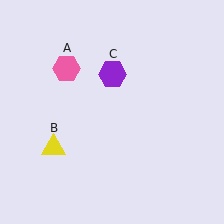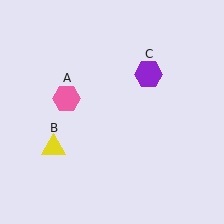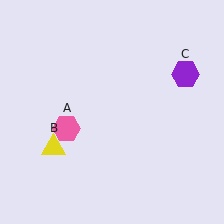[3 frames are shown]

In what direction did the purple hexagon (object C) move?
The purple hexagon (object C) moved right.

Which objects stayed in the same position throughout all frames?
Yellow triangle (object B) remained stationary.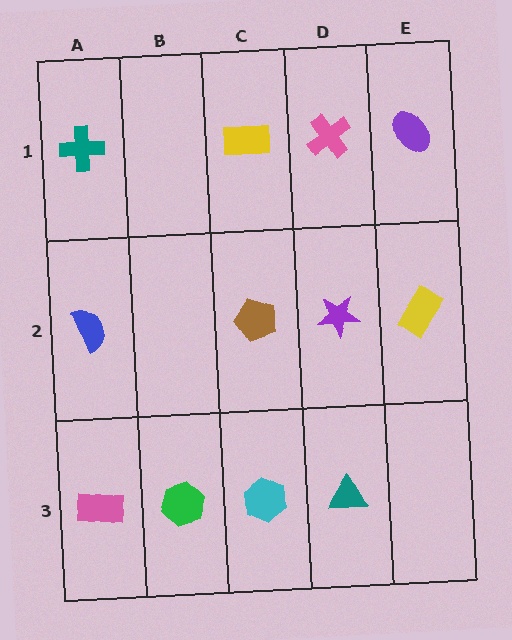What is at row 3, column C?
A cyan hexagon.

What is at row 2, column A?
A blue semicircle.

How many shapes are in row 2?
4 shapes.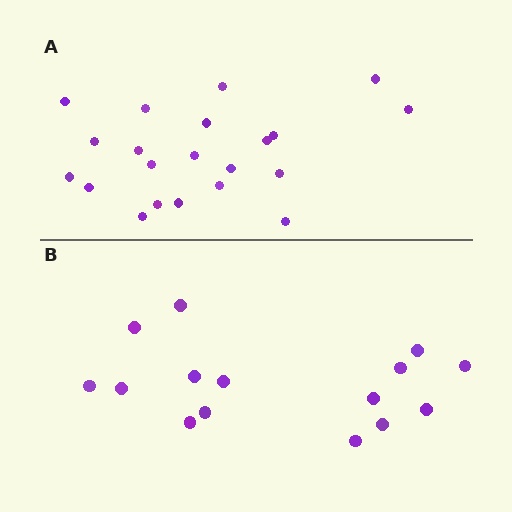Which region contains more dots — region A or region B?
Region A (the top region) has more dots.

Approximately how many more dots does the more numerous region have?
Region A has about 6 more dots than region B.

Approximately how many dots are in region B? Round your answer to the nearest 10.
About 20 dots. (The exact count is 15, which rounds to 20.)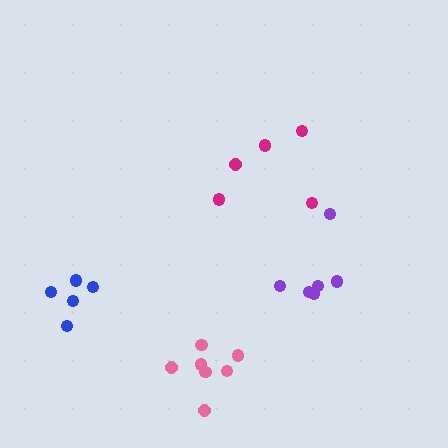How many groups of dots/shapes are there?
There are 4 groups.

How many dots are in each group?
Group 1: 5 dots, Group 2: 7 dots, Group 3: 5 dots, Group 4: 6 dots (23 total).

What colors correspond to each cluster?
The clusters are colored: magenta, pink, blue, purple.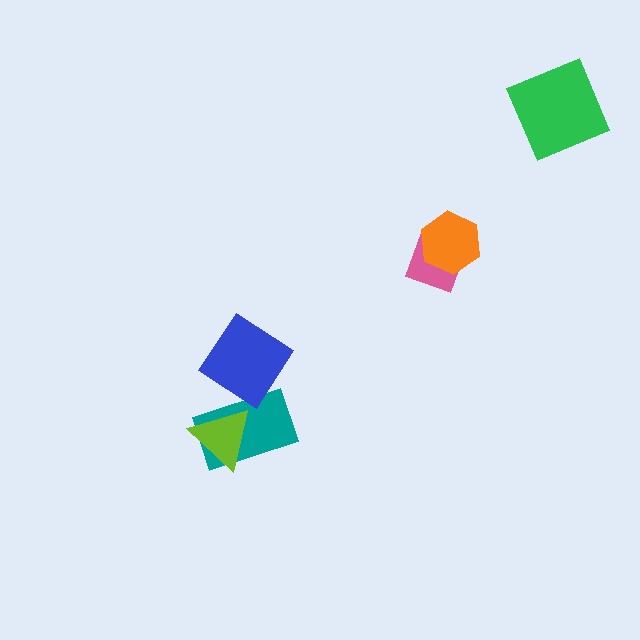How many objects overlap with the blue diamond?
1 object overlaps with the blue diamond.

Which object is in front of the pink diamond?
The orange hexagon is in front of the pink diamond.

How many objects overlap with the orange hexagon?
1 object overlaps with the orange hexagon.